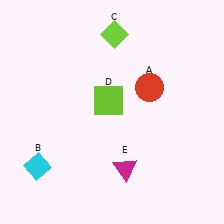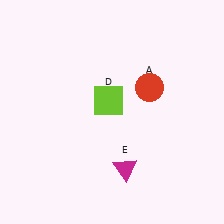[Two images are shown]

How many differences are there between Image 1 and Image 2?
There are 2 differences between the two images.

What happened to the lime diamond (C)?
The lime diamond (C) was removed in Image 2. It was in the top-right area of Image 1.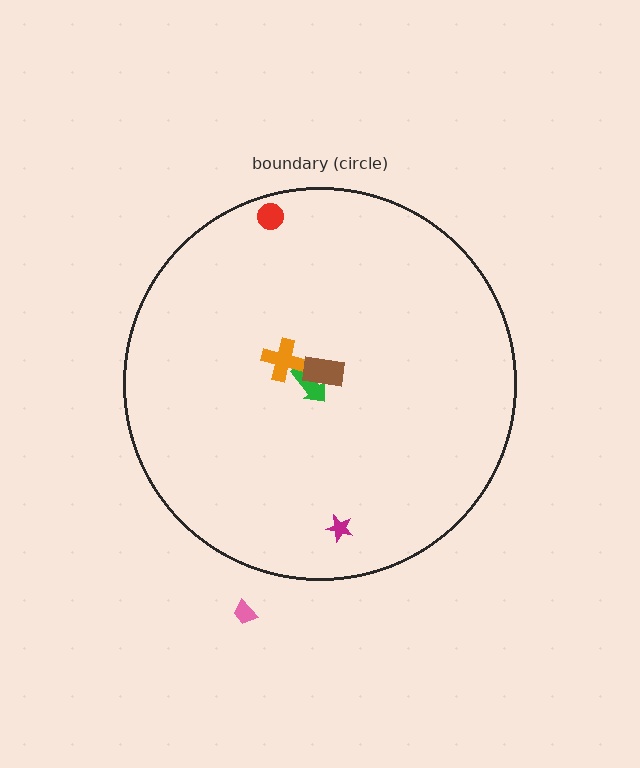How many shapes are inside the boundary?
5 inside, 1 outside.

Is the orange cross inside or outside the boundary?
Inside.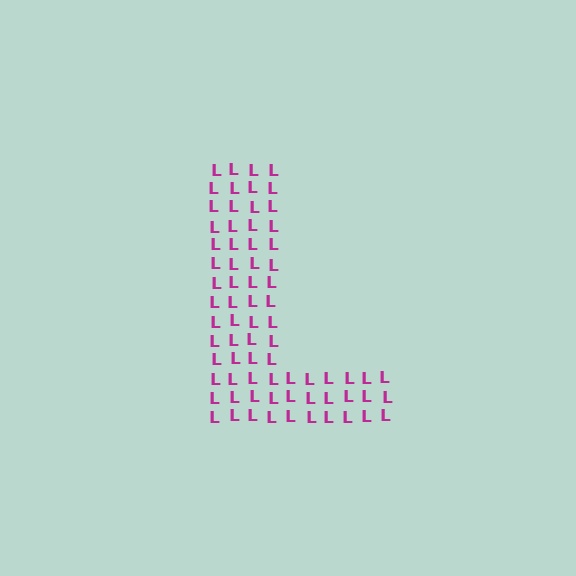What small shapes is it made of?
It is made of small letter L's.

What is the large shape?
The large shape is the letter L.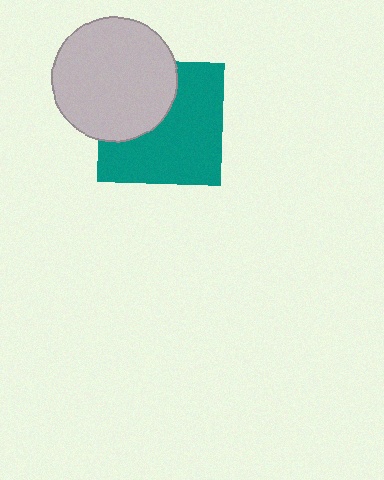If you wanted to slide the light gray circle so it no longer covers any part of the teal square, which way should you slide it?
Slide it toward the upper-left — that is the most direct way to separate the two shapes.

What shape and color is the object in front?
The object in front is a light gray circle.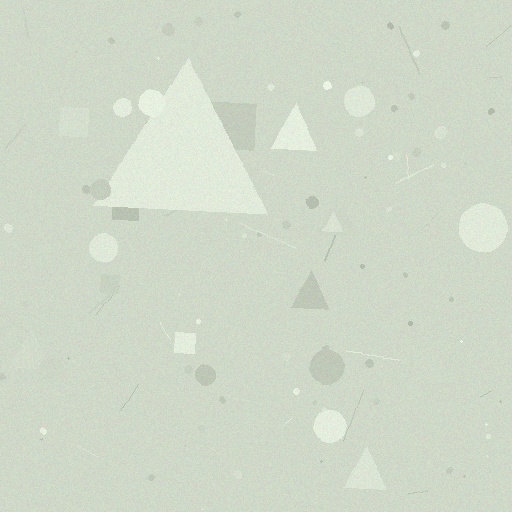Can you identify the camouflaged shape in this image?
The camouflaged shape is a triangle.